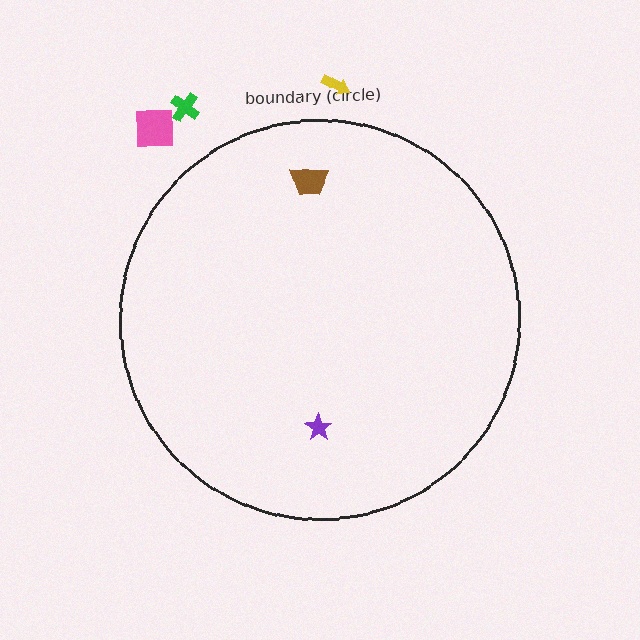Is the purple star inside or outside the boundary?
Inside.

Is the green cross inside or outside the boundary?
Outside.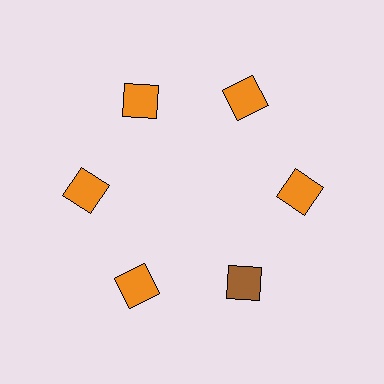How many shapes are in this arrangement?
There are 6 shapes arranged in a ring pattern.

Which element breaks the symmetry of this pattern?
The brown diamond at roughly the 5 o'clock position breaks the symmetry. All other shapes are orange diamonds.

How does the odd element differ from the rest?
It has a different color: brown instead of orange.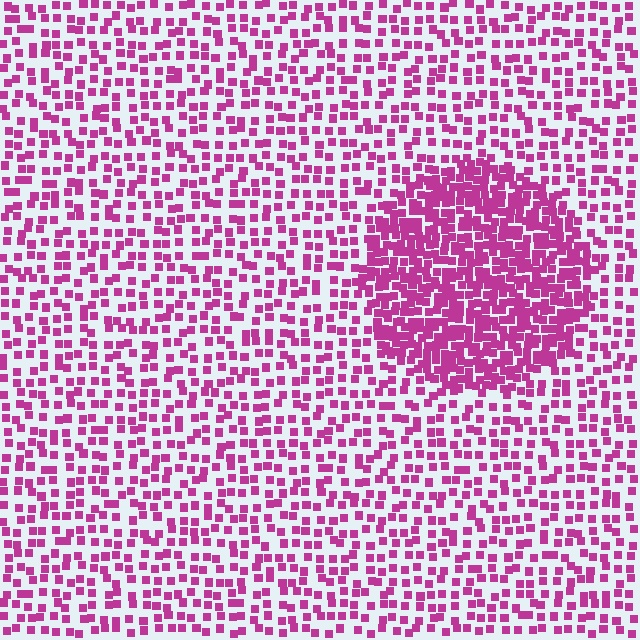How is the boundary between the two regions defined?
The boundary is defined by a change in element density (approximately 2.3x ratio). All elements are the same color, size, and shape.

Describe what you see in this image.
The image contains small magenta elements arranged at two different densities. A circle-shaped region is visible where the elements are more densely packed than the surrounding area.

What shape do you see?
I see a circle.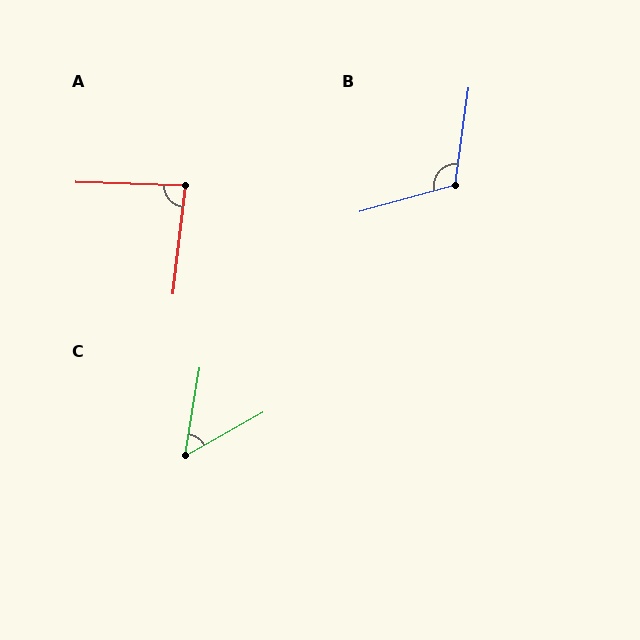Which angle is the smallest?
C, at approximately 51 degrees.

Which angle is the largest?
B, at approximately 113 degrees.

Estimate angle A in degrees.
Approximately 85 degrees.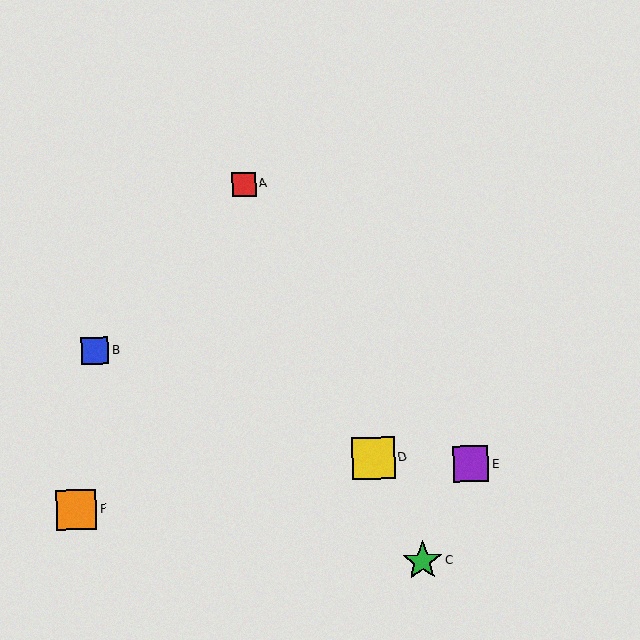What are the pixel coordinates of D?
Object D is at (374, 458).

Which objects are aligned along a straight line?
Objects A, C, D are aligned along a straight line.